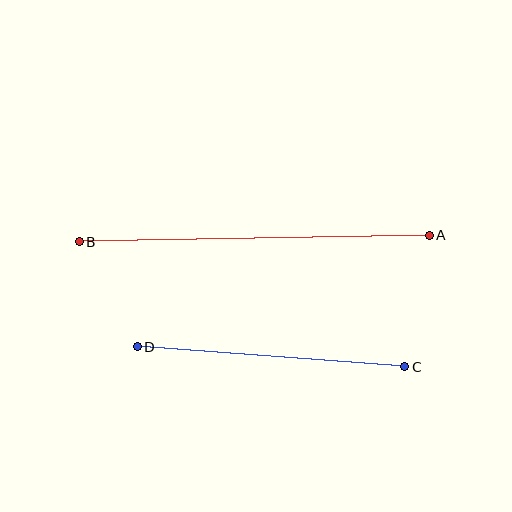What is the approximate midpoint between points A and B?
The midpoint is at approximately (254, 239) pixels.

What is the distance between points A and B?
The distance is approximately 350 pixels.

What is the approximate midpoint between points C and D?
The midpoint is at approximately (271, 357) pixels.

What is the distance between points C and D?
The distance is approximately 268 pixels.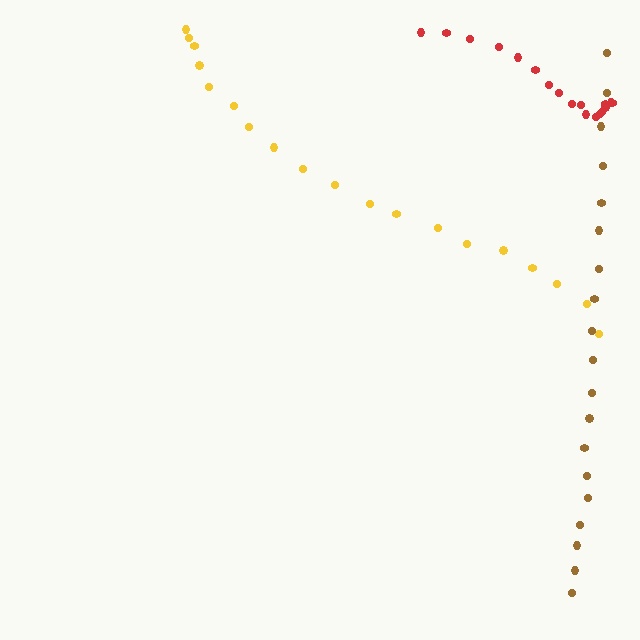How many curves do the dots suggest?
There are 3 distinct paths.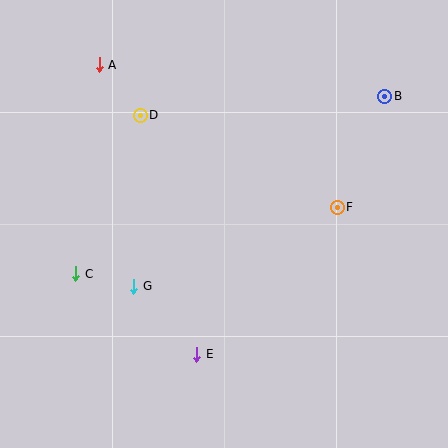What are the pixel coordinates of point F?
Point F is at (337, 207).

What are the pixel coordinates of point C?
Point C is at (76, 274).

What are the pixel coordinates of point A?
Point A is at (99, 65).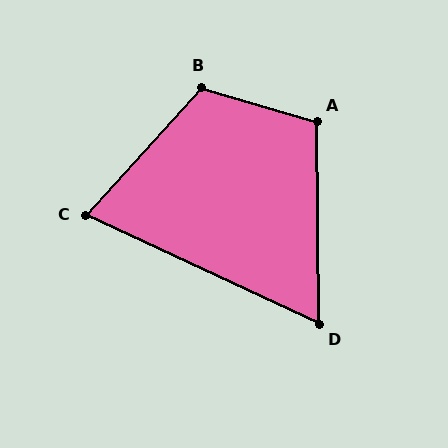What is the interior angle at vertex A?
Approximately 107 degrees (obtuse).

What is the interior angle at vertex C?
Approximately 73 degrees (acute).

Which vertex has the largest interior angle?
B, at approximately 115 degrees.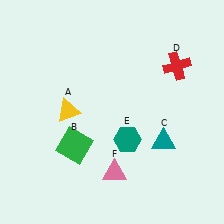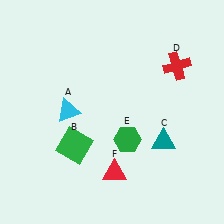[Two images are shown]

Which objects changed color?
A changed from yellow to cyan. E changed from teal to green. F changed from pink to red.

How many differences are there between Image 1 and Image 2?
There are 3 differences between the two images.